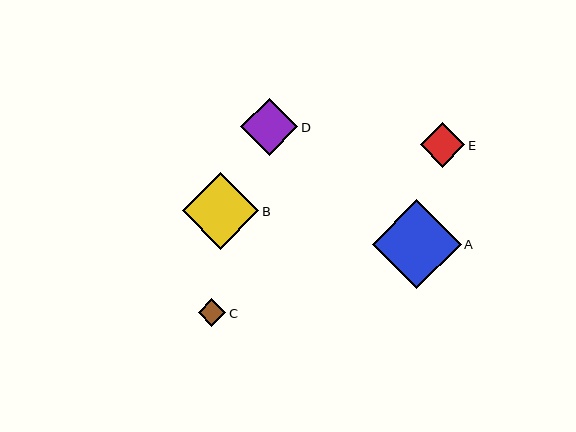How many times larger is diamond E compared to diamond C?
Diamond E is approximately 1.6 times the size of diamond C.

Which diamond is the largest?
Diamond A is the largest with a size of approximately 89 pixels.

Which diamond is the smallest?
Diamond C is the smallest with a size of approximately 28 pixels.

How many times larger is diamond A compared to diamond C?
Diamond A is approximately 3.2 times the size of diamond C.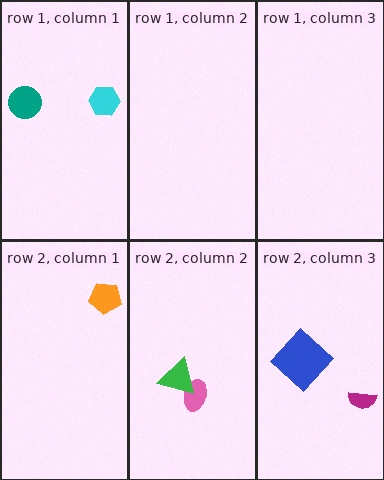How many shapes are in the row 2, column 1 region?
1.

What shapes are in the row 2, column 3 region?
The blue diamond, the magenta semicircle.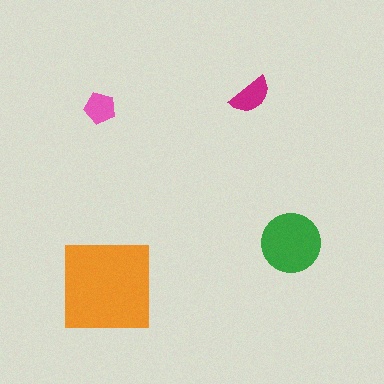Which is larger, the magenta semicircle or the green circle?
The green circle.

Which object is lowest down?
The orange square is bottommost.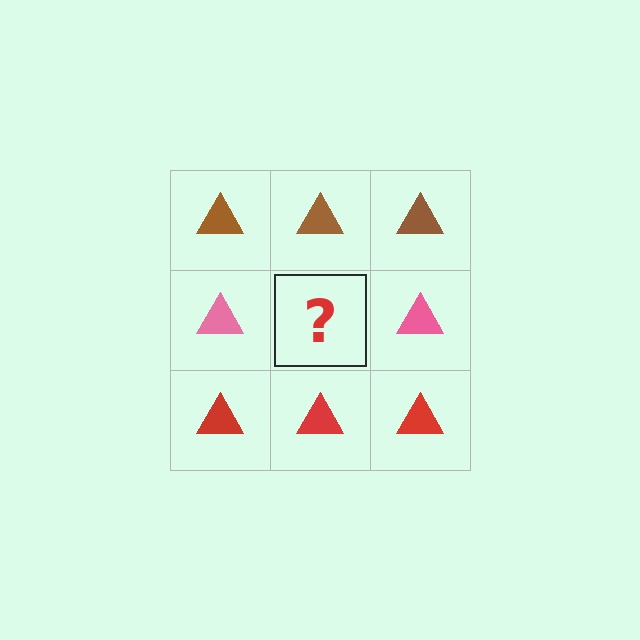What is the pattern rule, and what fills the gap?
The rule is that each row has a consistent color. The gap should be filled with a pink triangle.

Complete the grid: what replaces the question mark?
The question mark should be replaced with a pink triangle.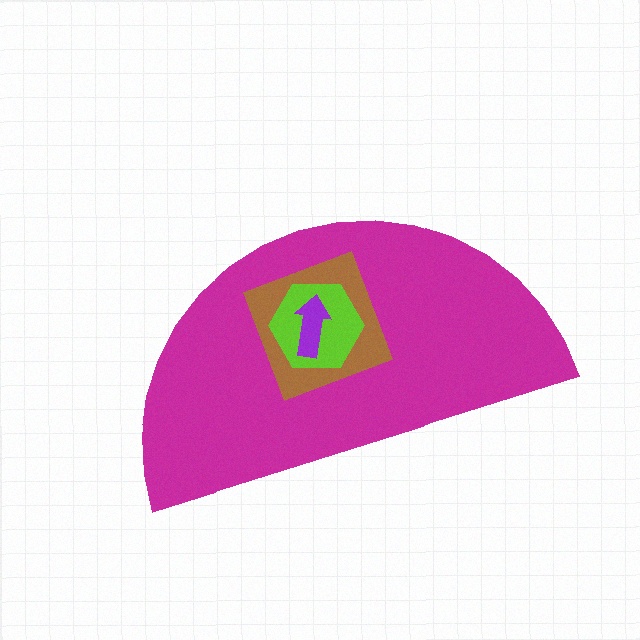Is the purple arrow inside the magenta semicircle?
Yes.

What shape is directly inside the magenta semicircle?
The brown square.